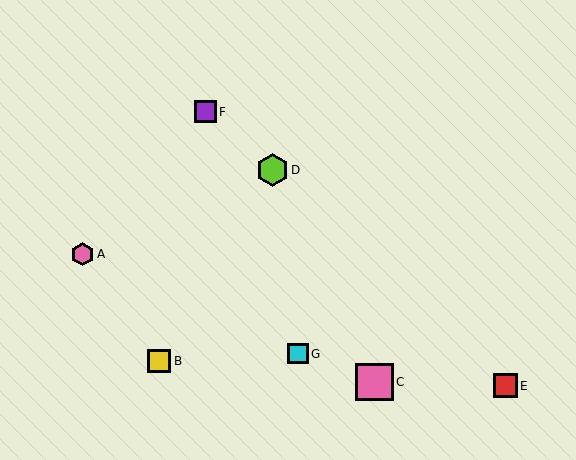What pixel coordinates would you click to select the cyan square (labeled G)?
Click at (298, 354) to select the cyan square G.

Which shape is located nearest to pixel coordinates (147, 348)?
The yellow square (labeled B) at (159, 361) is nearest to that location.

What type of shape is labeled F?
Shape F is a purple square.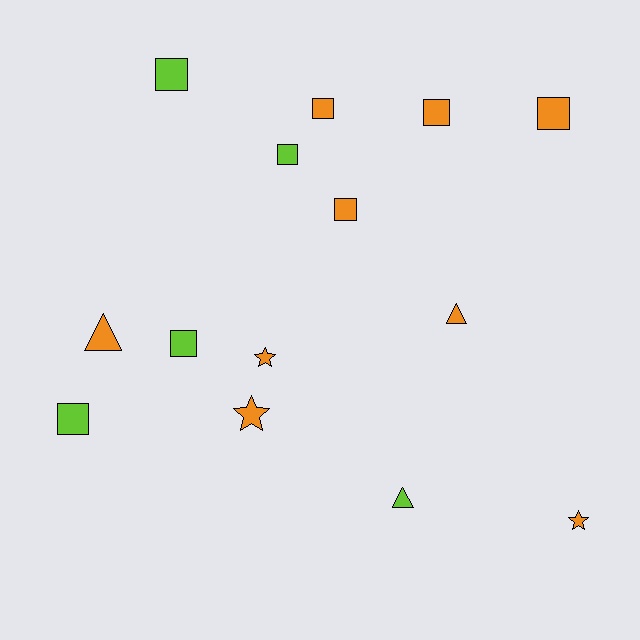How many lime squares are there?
There are 4 lime squares.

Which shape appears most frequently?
Square, with 8 objects.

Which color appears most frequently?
Orange, with 9 objects.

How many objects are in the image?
There are 14 objects.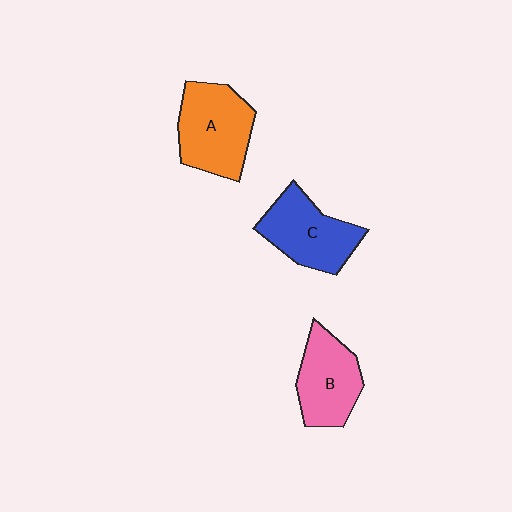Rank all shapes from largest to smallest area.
From largest to smallest: A (orange), C (blue), B (pink).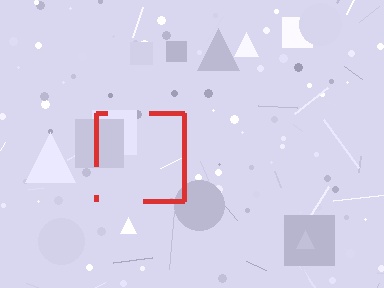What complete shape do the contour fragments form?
The contour fragments form a square.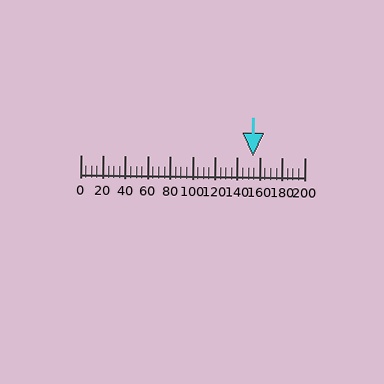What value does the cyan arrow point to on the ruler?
The cyan arrow points to approximately 154.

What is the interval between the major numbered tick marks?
The major tick marks are spaced 20 units apart.